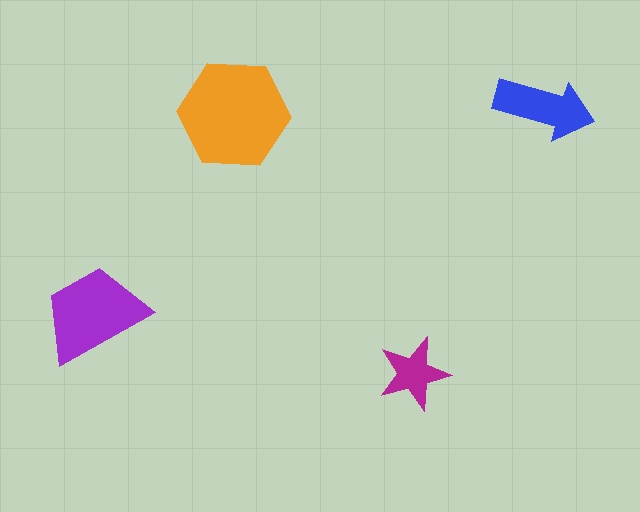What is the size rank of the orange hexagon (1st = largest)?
1st.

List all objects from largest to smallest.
The orange hexagon, the purple trapezoid, the blue arrow, the magenta star.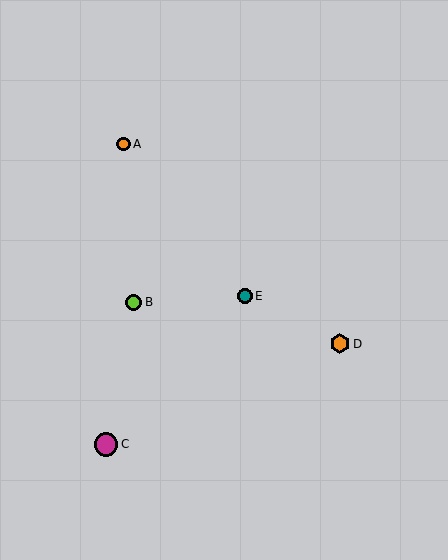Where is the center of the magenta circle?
The center of the magenta circle is at (106, 444).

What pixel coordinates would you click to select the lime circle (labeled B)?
Click at (134, 302) to select the lime circle B.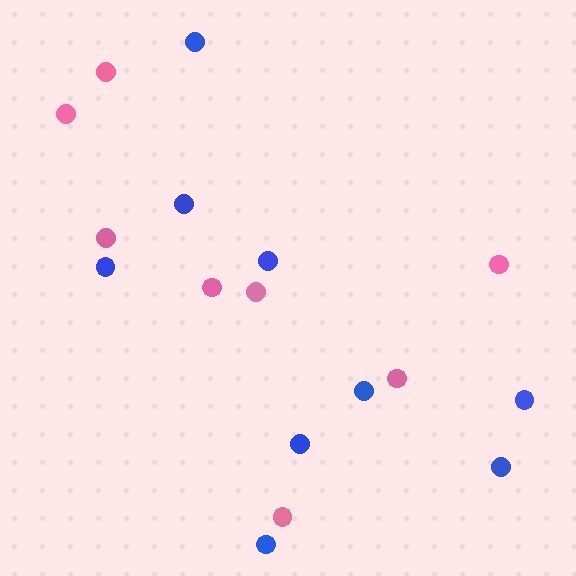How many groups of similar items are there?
There are 2 groups: one group of blue circles (9) and one group of pink circles (8).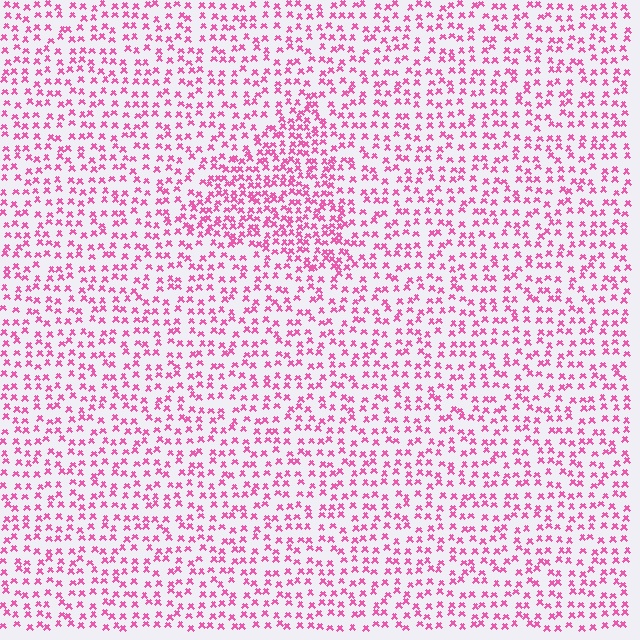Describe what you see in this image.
The image contains small pink elements arranged at two different densities. A triangle-shaped region is visible where the elements are more densely packed than the surrounding area.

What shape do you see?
I see a triangle.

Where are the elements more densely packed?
The elements are more densely packed inside the triangle boundary.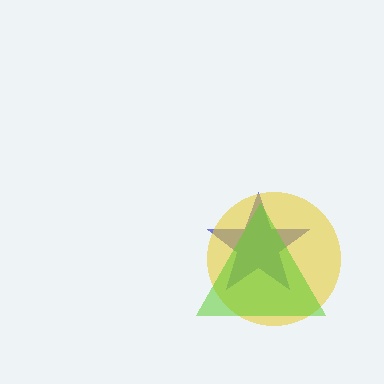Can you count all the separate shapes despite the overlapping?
Yes, there are 3 separate shapes.